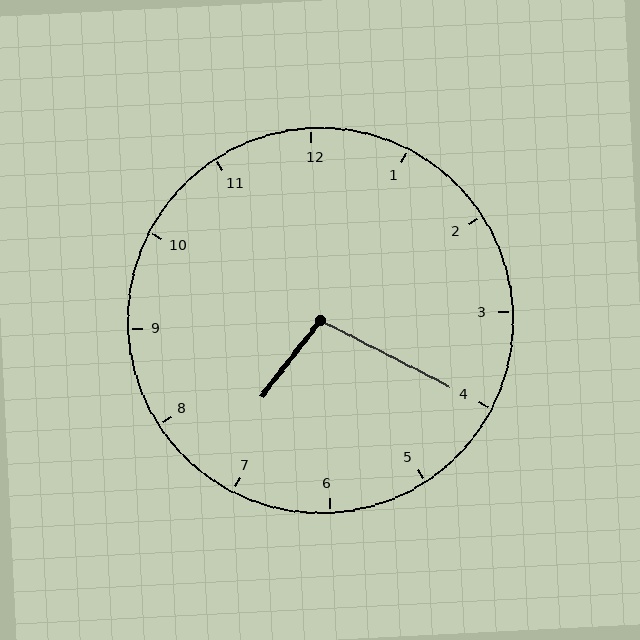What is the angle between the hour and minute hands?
Approximately 100 degrees.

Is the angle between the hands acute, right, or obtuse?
It is obtuse.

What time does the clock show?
7:20.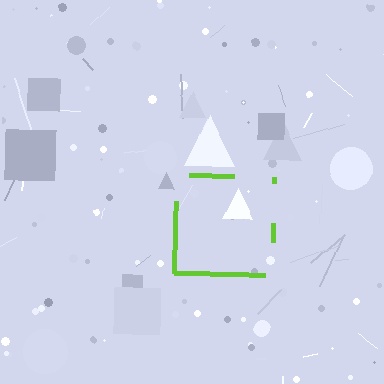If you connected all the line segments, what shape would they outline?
They would outline a square.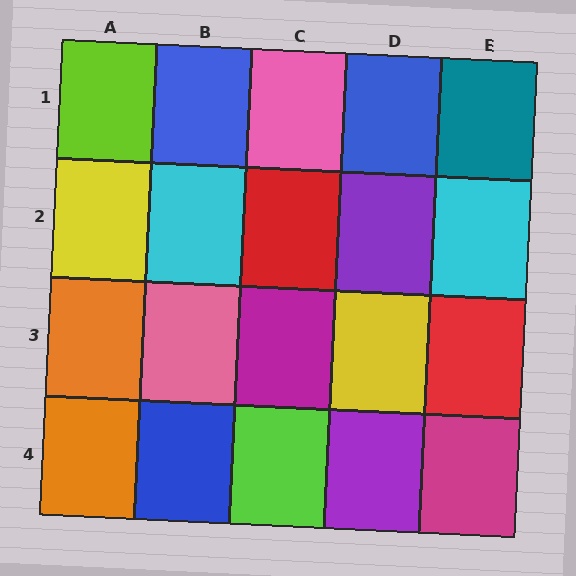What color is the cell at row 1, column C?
Pink.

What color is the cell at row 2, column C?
Red.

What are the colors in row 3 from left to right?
Orange, pink, magenta, yellow, red.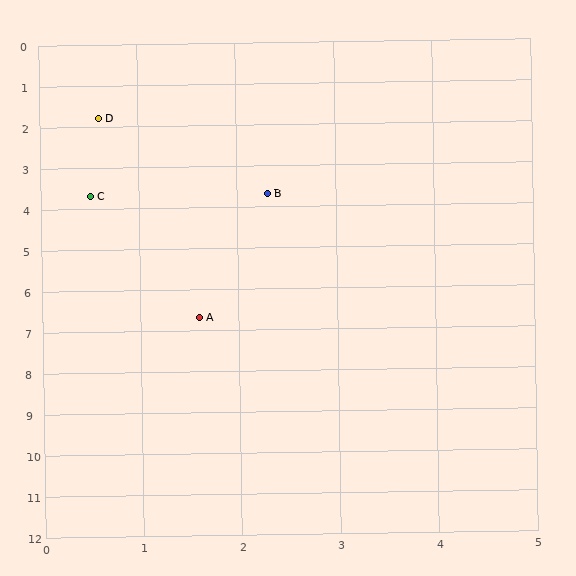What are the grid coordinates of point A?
Point A is at approximately (1.6, 6.7).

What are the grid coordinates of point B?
Point B is at approximately (2.3, 3.7).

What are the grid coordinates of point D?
Point D is at approximately (0.6, 1.8).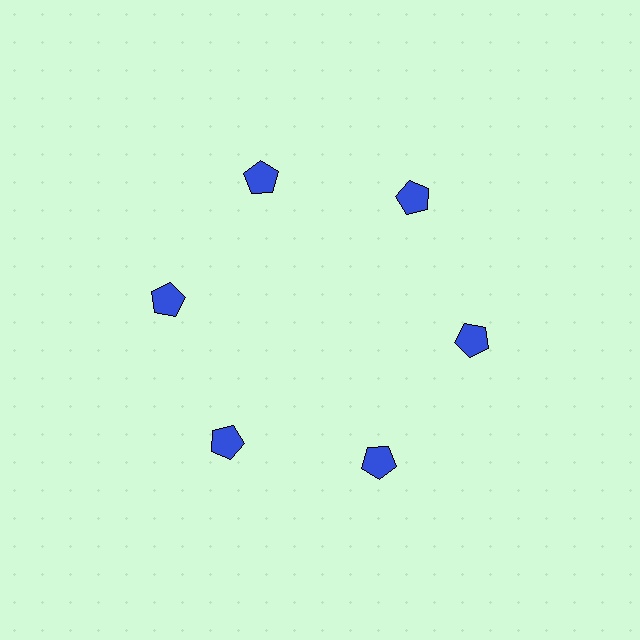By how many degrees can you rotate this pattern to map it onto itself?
The pattern maps onto itself every 60 degrees of rotation.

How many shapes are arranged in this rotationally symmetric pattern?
There are 6 shapes, arranged in 6 groups of 1.